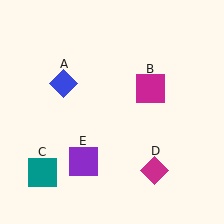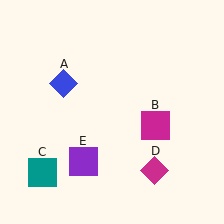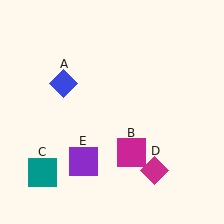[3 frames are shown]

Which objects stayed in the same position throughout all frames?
Blue diamond (object A) and teal square (object C) and magenta diamond (object D) and purple square (object E) remained stationary.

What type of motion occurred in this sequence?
The magenta square (object B) rotated clockwise around the center of the scene.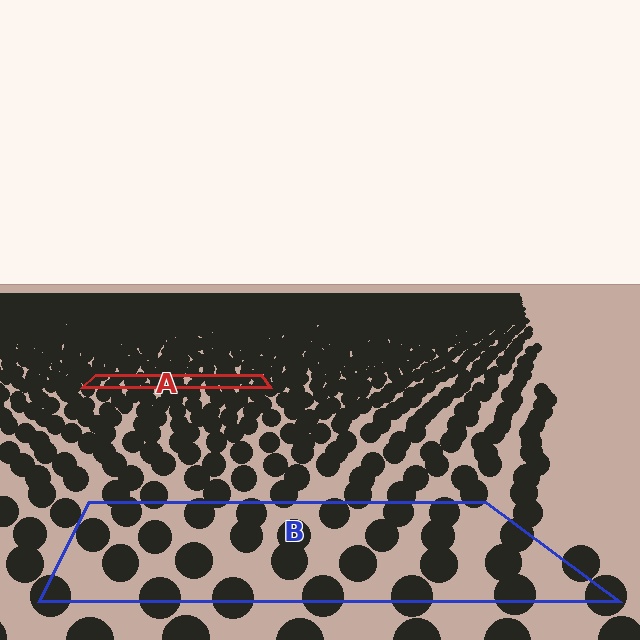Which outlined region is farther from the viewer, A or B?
Region A is farther from the viewer — the texture elements inside it appear smaller and more densely packed.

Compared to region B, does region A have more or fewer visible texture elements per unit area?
Region A has more texture elements per unit area — they are packed more densely because it is farther away.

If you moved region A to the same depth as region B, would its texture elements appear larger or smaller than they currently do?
They would appear larger. At a closer depth, the same texture elements are projected at a bigger on-screen size.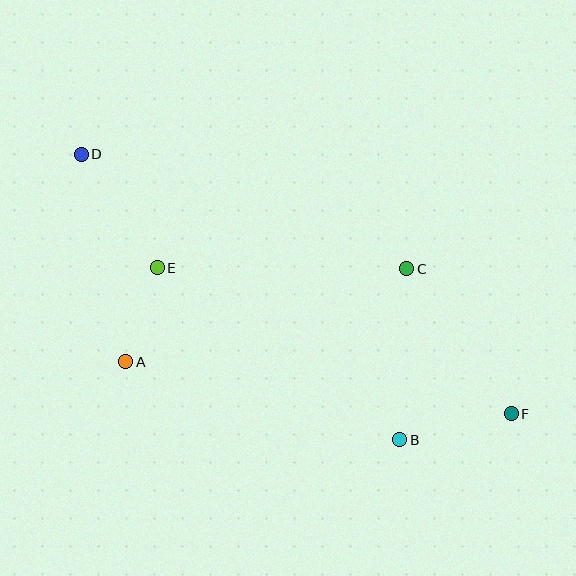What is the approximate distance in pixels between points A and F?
The distance between A and F is approximately 389 pixels.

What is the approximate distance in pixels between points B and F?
The distance between B and F is approximately 115 pixels.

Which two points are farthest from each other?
Points D and F are farthest from each other.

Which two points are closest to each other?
Points A and E are closest to each other.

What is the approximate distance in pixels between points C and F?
The distance between C and F is approximately 179 pixels.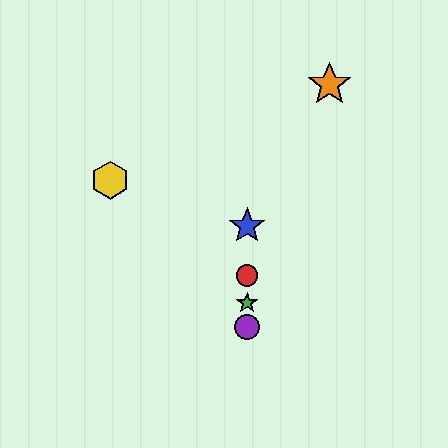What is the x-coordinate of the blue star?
The blue star is at x≈247.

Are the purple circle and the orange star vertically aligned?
No, the purple circle is at x≈247 and the orange star is at x≈330.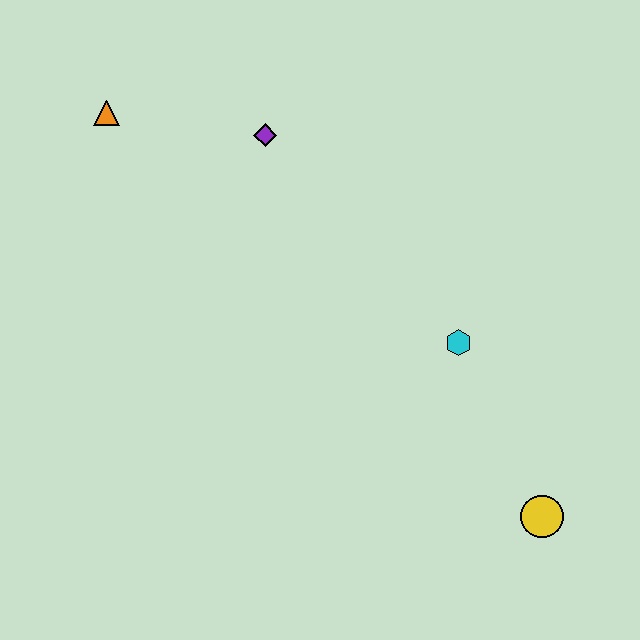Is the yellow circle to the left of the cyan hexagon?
No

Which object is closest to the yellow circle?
The cyan hexagon is closest to the yellow circle.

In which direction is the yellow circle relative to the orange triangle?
The yellow circle is to the right of the orange triangle.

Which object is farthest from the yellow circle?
The orange triangle is farthest from the yellow circle.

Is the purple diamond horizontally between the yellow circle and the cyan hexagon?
No